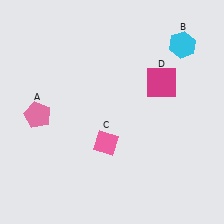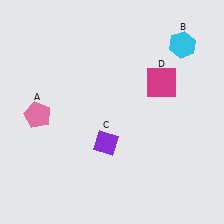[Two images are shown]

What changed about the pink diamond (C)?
In Image 1, C is pink. In Image 2, it changed to purple.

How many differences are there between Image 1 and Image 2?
There is 1 difference between the two images.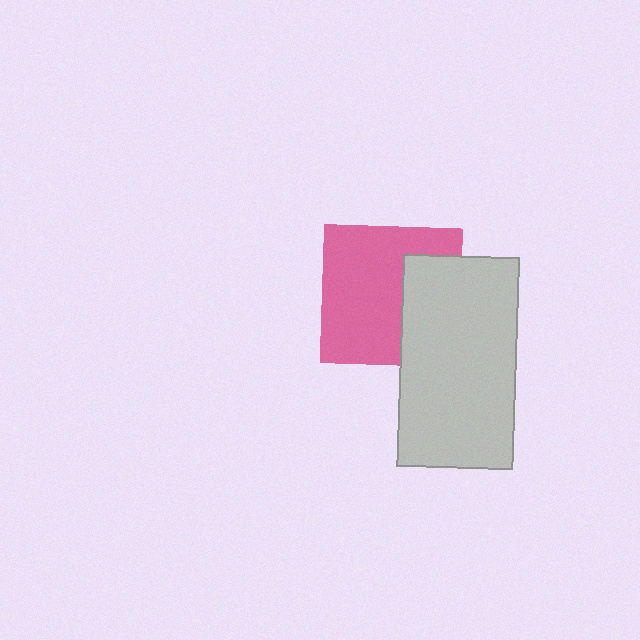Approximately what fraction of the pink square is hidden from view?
Roughly 34% of the pink square is hidden behind the light gray rectangle.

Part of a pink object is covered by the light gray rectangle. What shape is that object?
It is a square.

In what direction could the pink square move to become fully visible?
The pink square could move left. That would shift it out from behind the light gray rectangle entirely.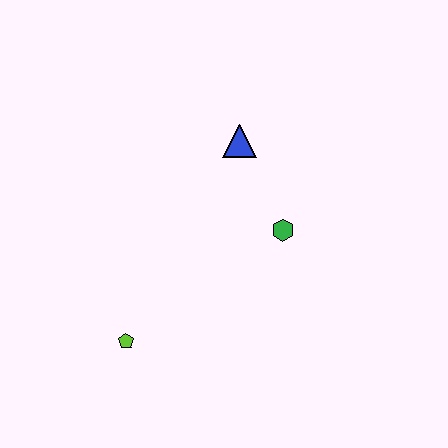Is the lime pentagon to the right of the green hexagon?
No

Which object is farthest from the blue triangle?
The lime pentagon is farthest from the blue triangle.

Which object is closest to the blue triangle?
The green hexagon is closest to the blue triangle.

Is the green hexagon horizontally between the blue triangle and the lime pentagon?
No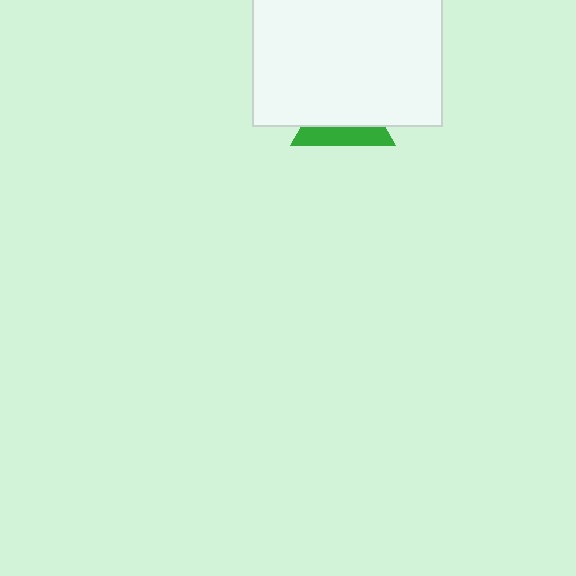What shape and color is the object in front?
The object in front is a white rectangle.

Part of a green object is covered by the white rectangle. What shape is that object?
It is a triangle.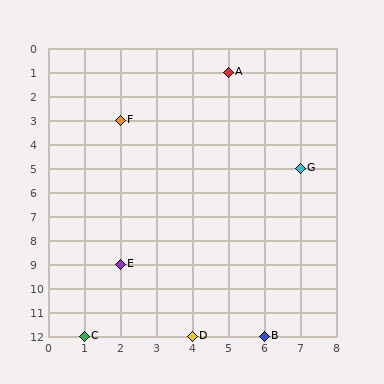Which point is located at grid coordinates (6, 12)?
Point B is at (6, 12).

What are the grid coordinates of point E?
Point E is at grid coordinates (2, 9).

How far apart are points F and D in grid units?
Points F and D are 2 columns and 9 rows apart (about 9.2 grid units diagonally).